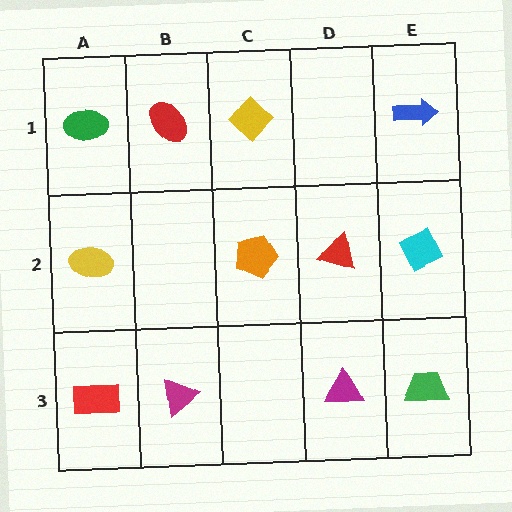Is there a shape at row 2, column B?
No, that cell is empty.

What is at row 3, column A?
A red rectangle.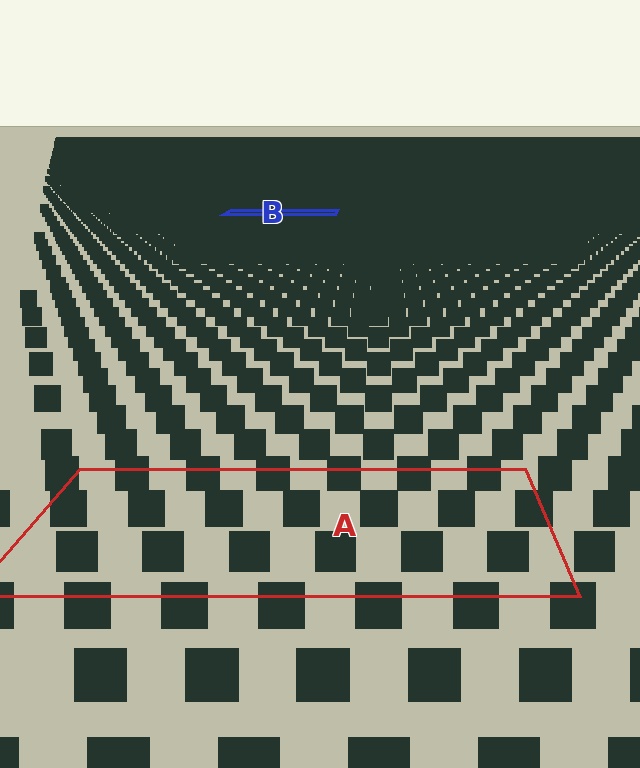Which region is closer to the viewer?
Region A is closer. The texture elements there are larger and more spread out.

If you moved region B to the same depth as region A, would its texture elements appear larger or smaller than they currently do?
They would appear larger. At a closer depth, the same texture elements are projected at a bigger on-screen size.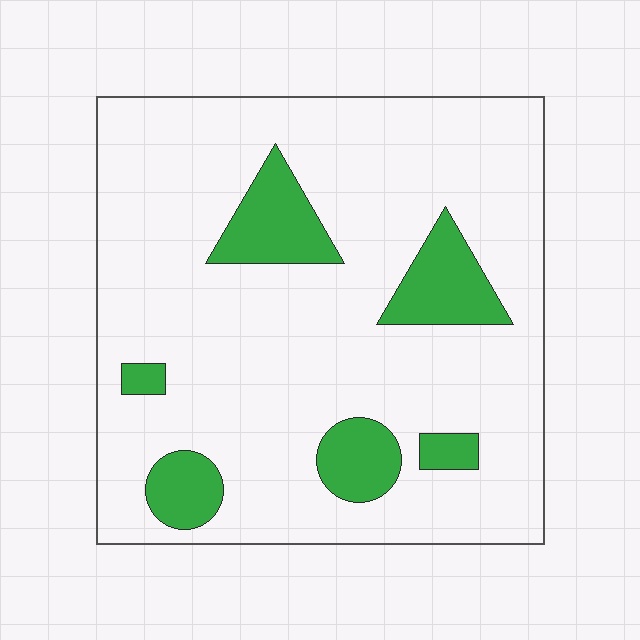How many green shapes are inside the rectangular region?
6.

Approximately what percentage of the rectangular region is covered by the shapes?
Approximately 15%.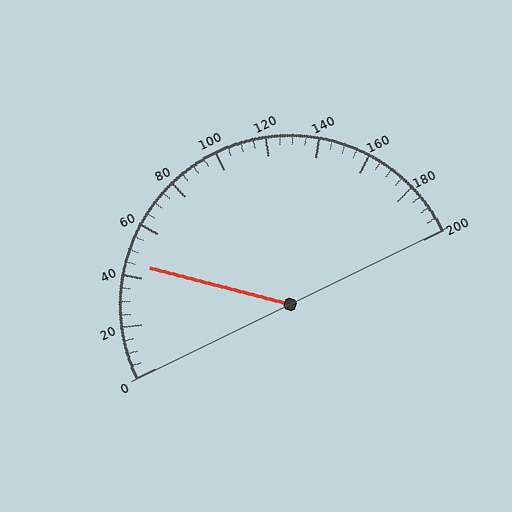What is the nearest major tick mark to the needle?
The nearest major tick mark is 40.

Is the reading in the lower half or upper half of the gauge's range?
The reading is in the lower half of the range (0 to 200).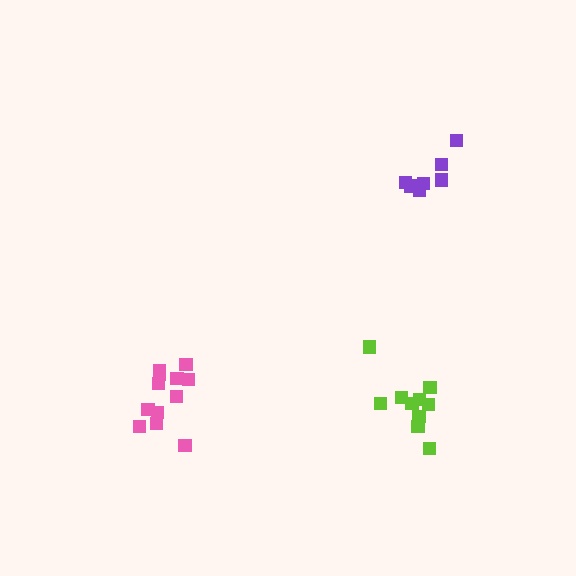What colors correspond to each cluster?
The clusters are colored: pink, purple, lime.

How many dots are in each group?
Group 1: 12 dots, Group 2: 7 dots, Group 3: 10 dots (29 total).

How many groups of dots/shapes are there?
There are 3 groups.